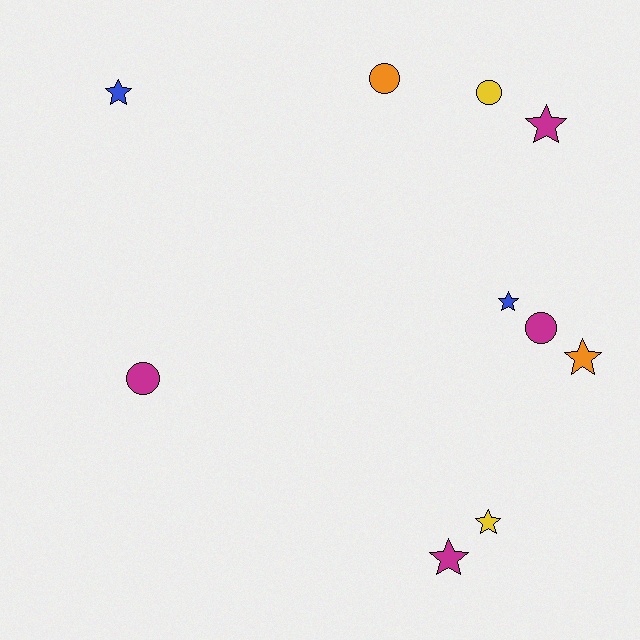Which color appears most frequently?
Magenta, with 4 objects.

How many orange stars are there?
There is 1 orange star.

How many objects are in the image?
There are 10 objects.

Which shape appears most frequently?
Star, with 6 objects.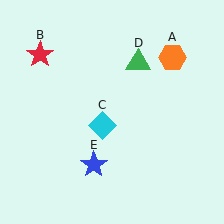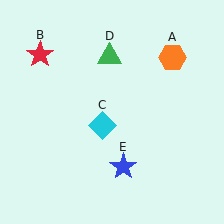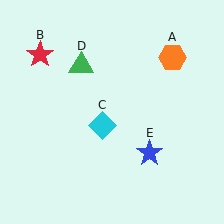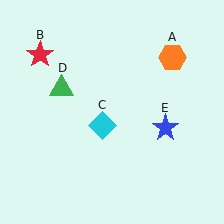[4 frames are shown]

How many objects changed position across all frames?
2 objects changed position: green triangle (object D), blue star (object E).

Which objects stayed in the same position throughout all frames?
Orange hexagon (object A) and red star (object B) and cyan diamond (object C) remained stationary.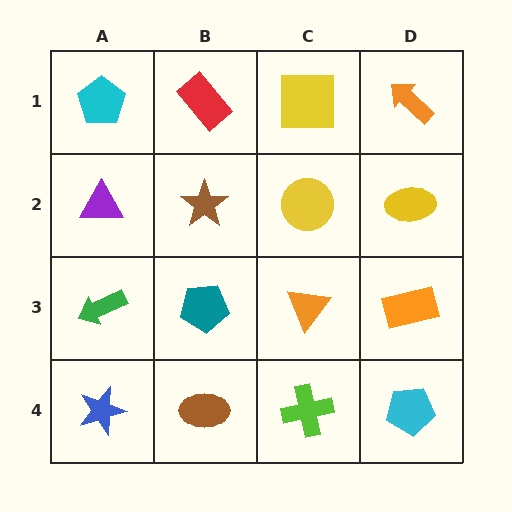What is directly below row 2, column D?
An orange rectangle.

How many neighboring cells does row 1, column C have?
3.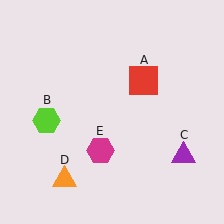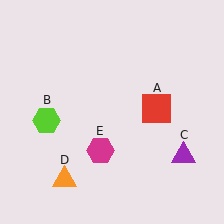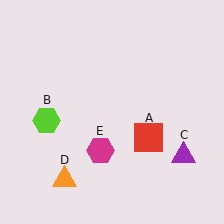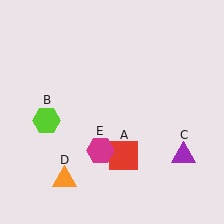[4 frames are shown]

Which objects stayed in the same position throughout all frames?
Lime hexagon (object B) and purple triangle (object C) and orange triangle (object D) and magenta hexagon (object E) remained stationary.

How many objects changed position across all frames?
1 object changed position: red square (object A).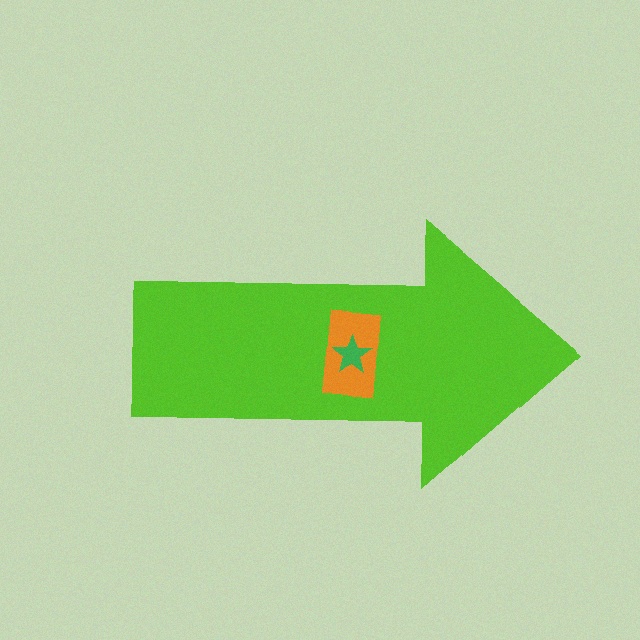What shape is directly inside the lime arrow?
The orange rectangle.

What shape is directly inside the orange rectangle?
The green star.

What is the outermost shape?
The lime arrow.